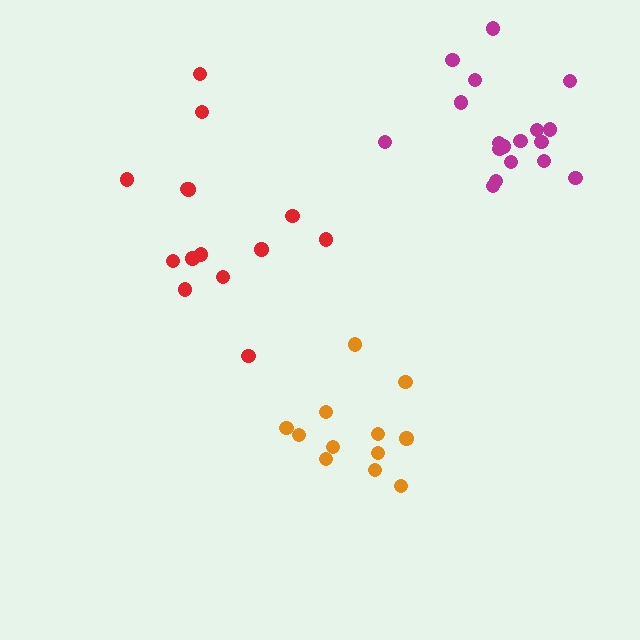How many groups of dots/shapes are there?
There are 3 groups.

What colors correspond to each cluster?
The clusters are colored: red, orange, magenta.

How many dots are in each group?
Group 1: 14 dots, Group 2: 12 dots, Group 3: 18 dots (44 total).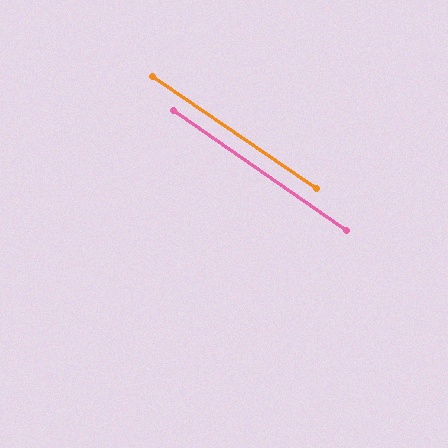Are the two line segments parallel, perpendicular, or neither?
Parallel — their directions differ by only 0.5°.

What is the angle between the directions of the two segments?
Approximately 0 degrees.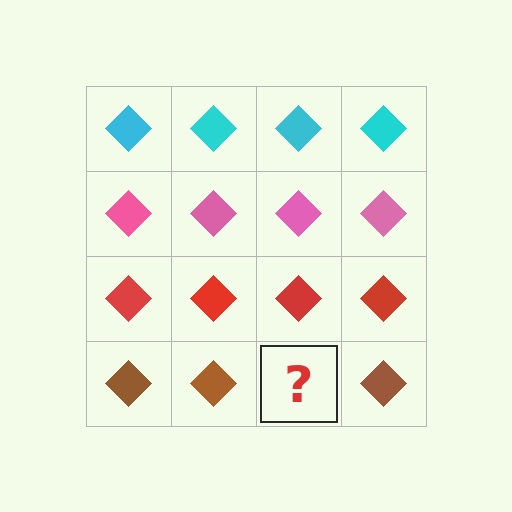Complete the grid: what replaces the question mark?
The question mark should be replaced with a brown diamond.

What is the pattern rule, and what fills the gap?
The rule is that each row has a consistent color. The gap should be filled with a brown diamond.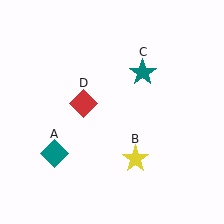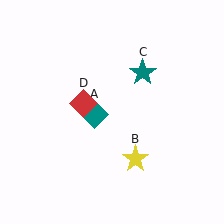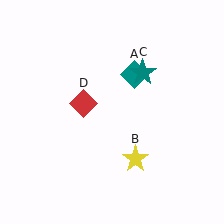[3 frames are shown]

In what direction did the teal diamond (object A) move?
The teal diamond (object A) moved up and to the right.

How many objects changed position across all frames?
1 object changed position: teal diamond (object A).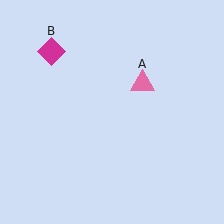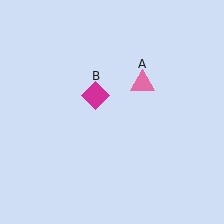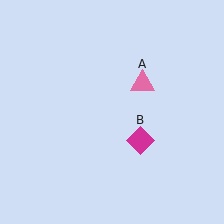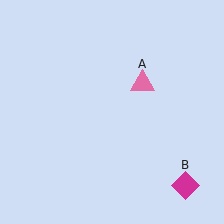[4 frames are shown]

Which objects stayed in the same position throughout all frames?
Pink triangle (object A) remained stationary.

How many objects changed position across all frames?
1 object changed position: magenta diamond (object B).